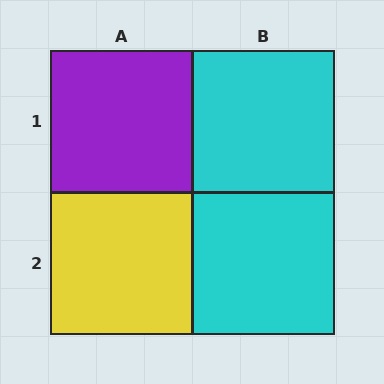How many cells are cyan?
2 cells are cyan.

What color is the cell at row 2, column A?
Yellow.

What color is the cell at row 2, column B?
Cyan.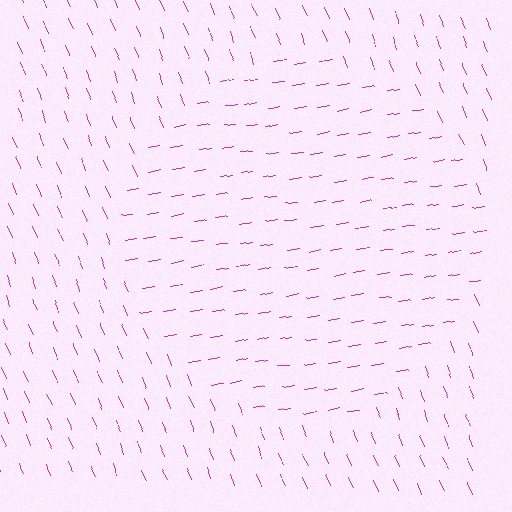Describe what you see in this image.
The image is filled with small magenta line segments. A circle region in the image has lines oriented differently from the surrounding lines, creating a visible texture boundary.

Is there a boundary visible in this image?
Yes, there is a texture boundary formed by a change in line orientation.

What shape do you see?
I see a circle.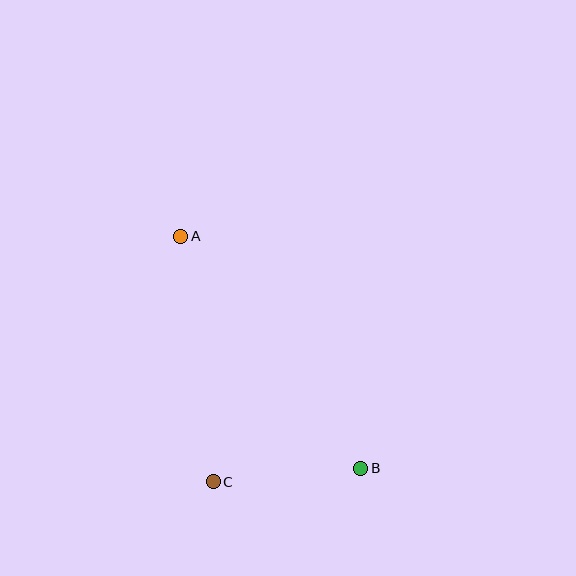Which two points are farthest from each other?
Points A and B are farthest from each other.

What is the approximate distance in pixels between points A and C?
The distance between A and C is approximately 248 pixels.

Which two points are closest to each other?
Points B and C are closest to each other.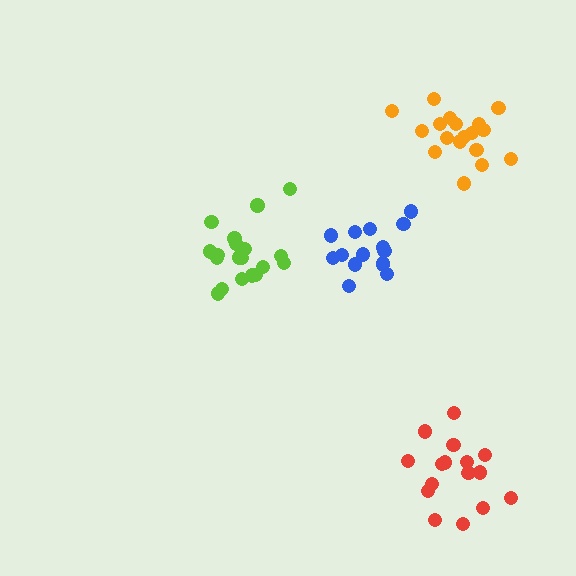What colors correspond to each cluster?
The clusters are colored: red, blue, orange, lime.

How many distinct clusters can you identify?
There are 4 distinct clusters.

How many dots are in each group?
Group 1: 16 dots, Group 2: 15 dots, Group 3: 18 dots, Group 4: 19 dots (68 total).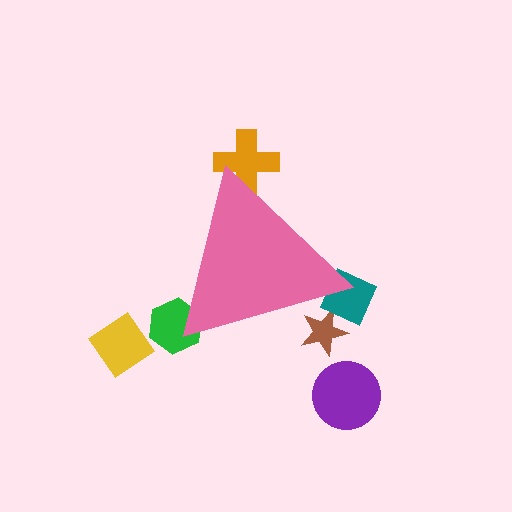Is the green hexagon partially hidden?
Yes, the green hexagon is partially hidden behind the pink triangle.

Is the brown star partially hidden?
Yes, the brown star is partially hidden behind the pink triangle.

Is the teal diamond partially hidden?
Yes, the teal diamond is partially hidden behind the pink triangle.